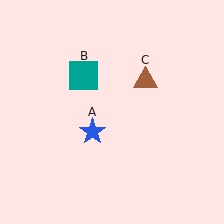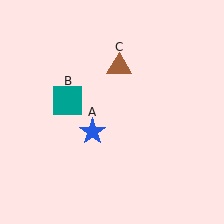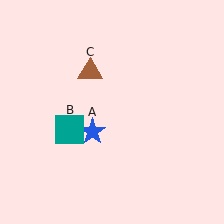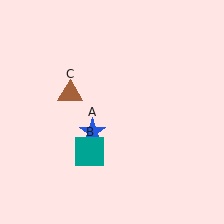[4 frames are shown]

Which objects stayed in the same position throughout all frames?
Blue star (object A) remained stationary.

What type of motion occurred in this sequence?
The teal square (object B), brown triangle (object C) rotated counterclockwise around the center of the scene.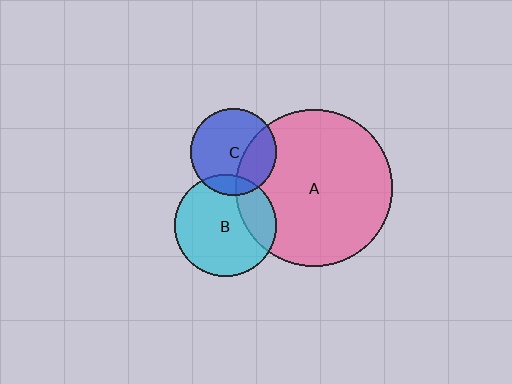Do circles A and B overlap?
Yes.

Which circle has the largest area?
Circle A (pink).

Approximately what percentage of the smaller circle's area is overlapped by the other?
Approximately 25%.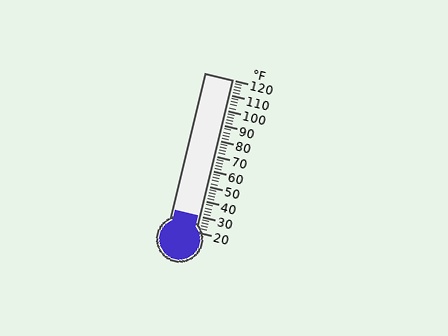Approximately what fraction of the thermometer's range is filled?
The thermometer is filled to approximately 10% of its range.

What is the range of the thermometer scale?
The thermometer scale ranges from 20°F to 120°F.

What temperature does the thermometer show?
The thermometer shows approximately 30°F.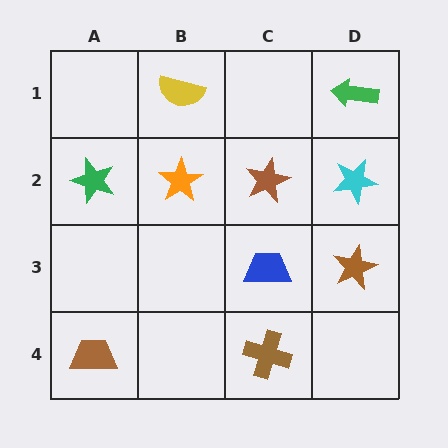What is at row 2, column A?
A green star.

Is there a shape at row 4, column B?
No, that cell is empty.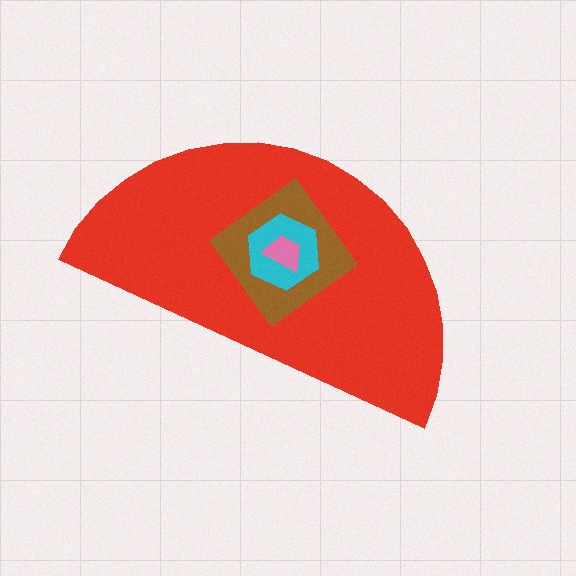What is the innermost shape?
The pink trapezoid.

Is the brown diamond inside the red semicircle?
Yes.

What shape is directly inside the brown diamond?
The cyan hexagon.